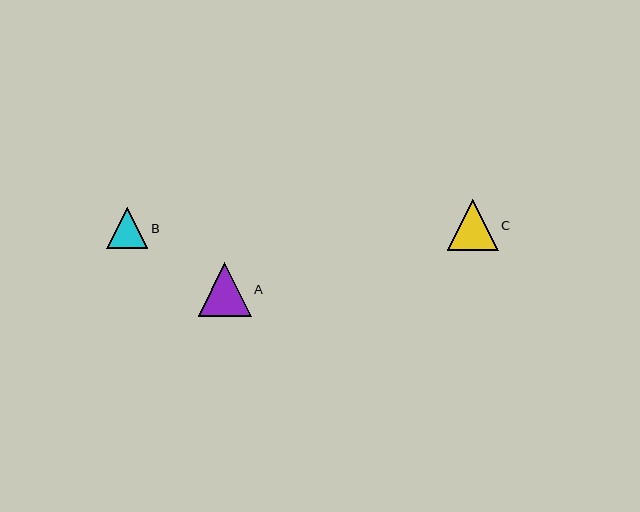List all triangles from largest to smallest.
From largest to smallest: A, C, B.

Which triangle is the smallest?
Triangle B is the smallest with a size of approximately 41 pixels.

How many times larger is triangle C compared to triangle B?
Triangle C is approximately 1.2 times the size of triangle B.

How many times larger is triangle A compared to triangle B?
Triangle A is approximately 1.3 times the size of triangle B.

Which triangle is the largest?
Triangle A is the largest with a size of approximately 53 pixels.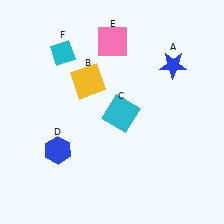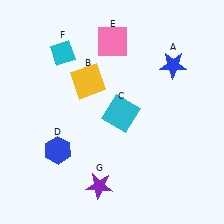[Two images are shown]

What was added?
A purple star (G) was added in Image 2.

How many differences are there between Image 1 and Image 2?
There is 1 difference between the two images.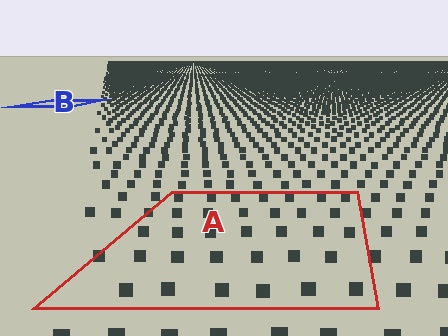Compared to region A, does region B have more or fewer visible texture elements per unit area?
Region B has more texture elements per unit area — they are packed more densely because it is farther away.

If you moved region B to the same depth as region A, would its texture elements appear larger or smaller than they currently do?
They would appear larger. At a closer depth, the same texture elements are projected at a bigger on-screen size.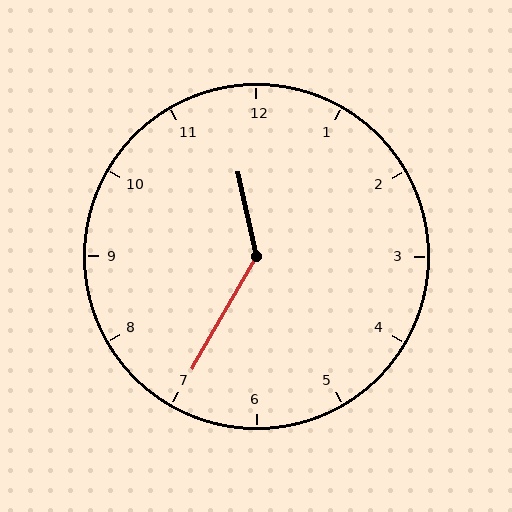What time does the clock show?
11:35.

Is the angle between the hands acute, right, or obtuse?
It is obtuse.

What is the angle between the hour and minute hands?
Approximately 138 degrees.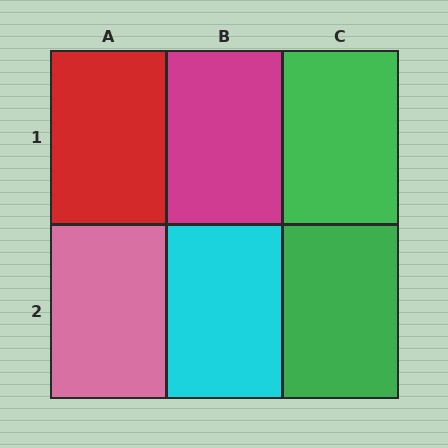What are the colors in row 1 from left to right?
Red, magenta, green.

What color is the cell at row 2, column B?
Cyan.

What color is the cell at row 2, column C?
Green.